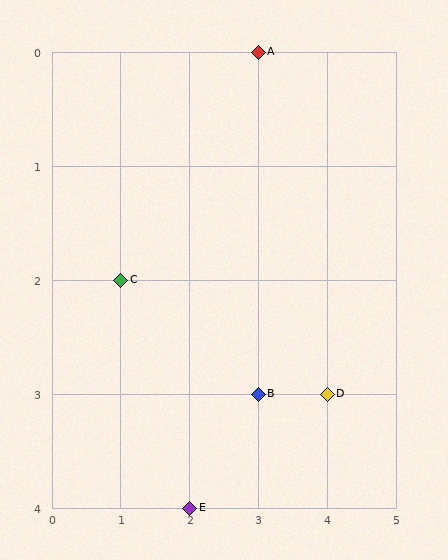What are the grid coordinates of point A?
Point A is at grid coordinates (3, 0).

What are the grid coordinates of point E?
Point E is at grid coordinates (2, 4).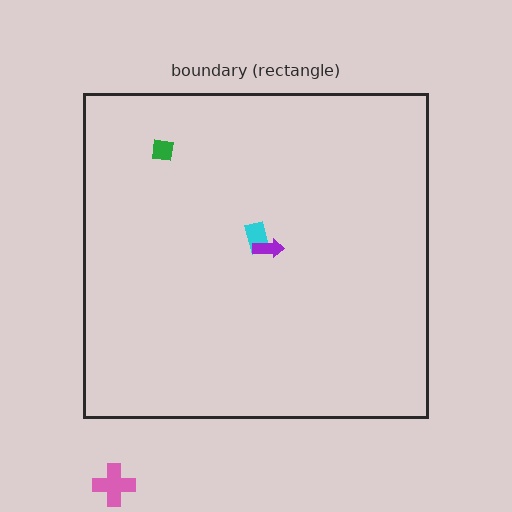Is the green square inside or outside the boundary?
Inside.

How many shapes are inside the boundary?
3 inside, 1 outside.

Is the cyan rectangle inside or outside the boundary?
Inside.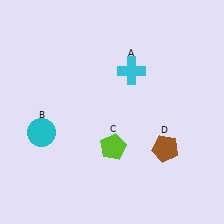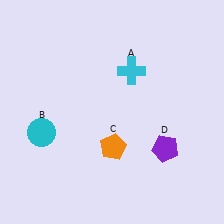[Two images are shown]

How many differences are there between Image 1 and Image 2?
There are 2 differences between the two images.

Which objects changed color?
C changed from lime to orange. D changed from brown to purple.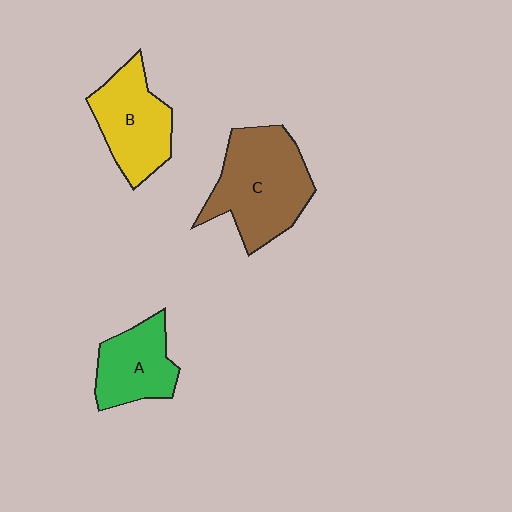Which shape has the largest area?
Shape C (brown).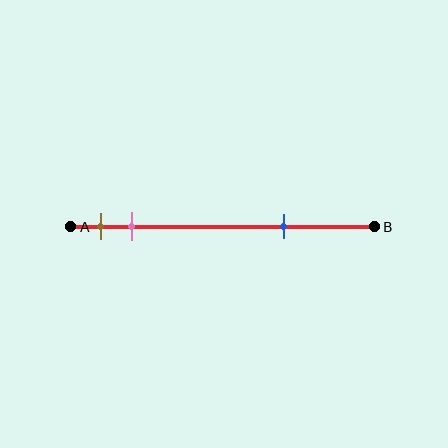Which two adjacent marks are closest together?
The brown and pink marks are the closest adjacent pair.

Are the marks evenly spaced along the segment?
No, the marks are not evenly spaced.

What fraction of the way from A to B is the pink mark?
The pink mark is approximately 20% (0.2) of the way from A to B.